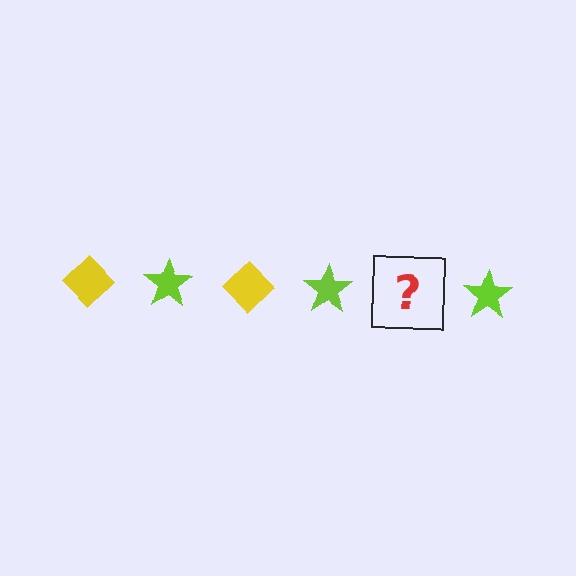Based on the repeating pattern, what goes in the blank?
The blank should be a yellow diamond.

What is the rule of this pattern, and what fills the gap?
The rule is that the pattern alternates between yellow diamond and lime star. The gap should be filled with a yellow diamond.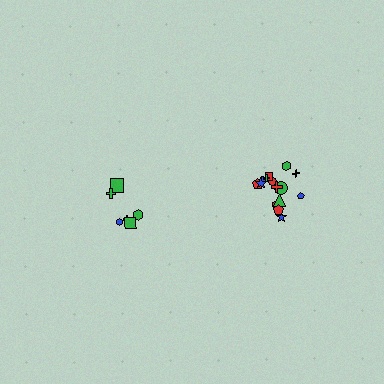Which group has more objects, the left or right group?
The right group.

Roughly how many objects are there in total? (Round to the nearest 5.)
Roughly 20 objects in total.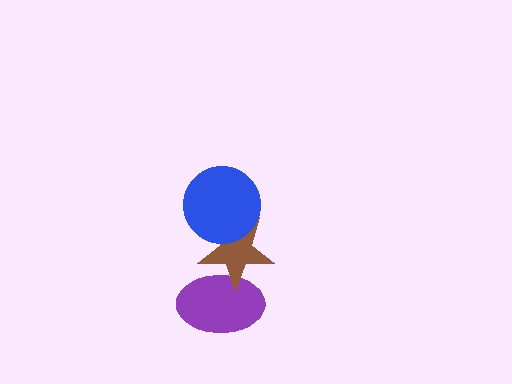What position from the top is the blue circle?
The blue circle is 1st from the top.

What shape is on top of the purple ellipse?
The brown star is on top of the purple ellipse.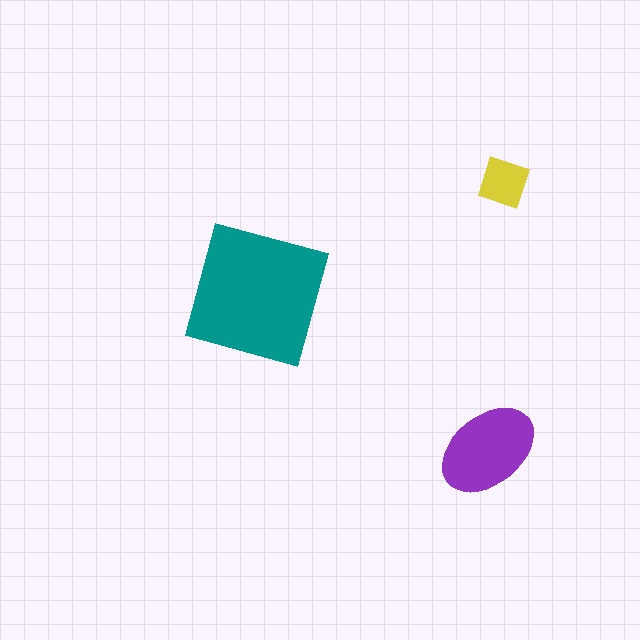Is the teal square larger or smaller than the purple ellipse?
Larger.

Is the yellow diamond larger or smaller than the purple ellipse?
Smaller.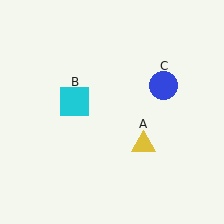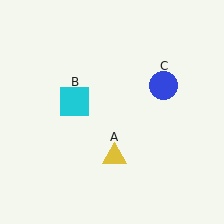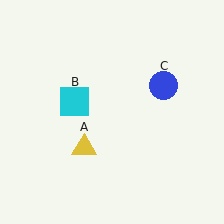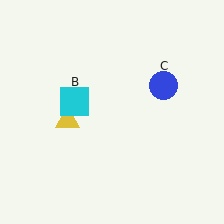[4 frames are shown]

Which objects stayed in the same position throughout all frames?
Cyan square (object B) and blue circle (object C) remained stationary.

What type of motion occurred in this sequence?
The yellow triangle (object A) rotated clockwise around the center of the scene.